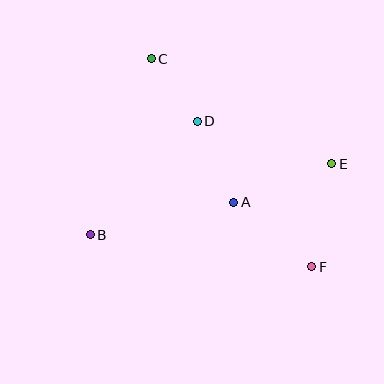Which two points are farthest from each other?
Points C and F are farthest from each other.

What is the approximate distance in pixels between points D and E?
The distance between D and E is approximately 141 pixels.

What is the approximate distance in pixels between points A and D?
The distance between A and D is approximately 89 pixels.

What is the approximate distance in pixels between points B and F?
The distance between B and F is approximately 224 pixels.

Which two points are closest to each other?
Points C and D are closest to each other.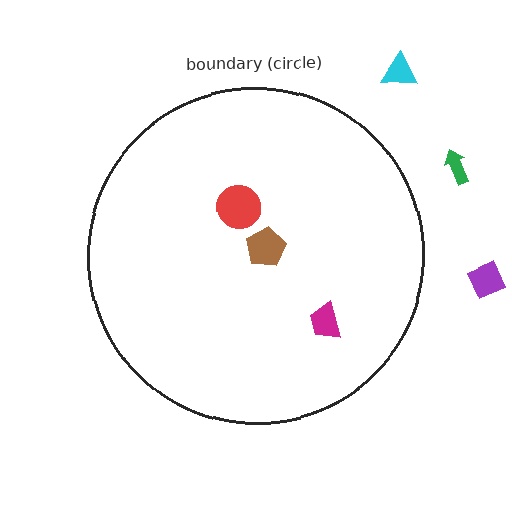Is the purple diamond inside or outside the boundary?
Outside.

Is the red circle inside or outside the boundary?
Inside.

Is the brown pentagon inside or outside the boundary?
Inside.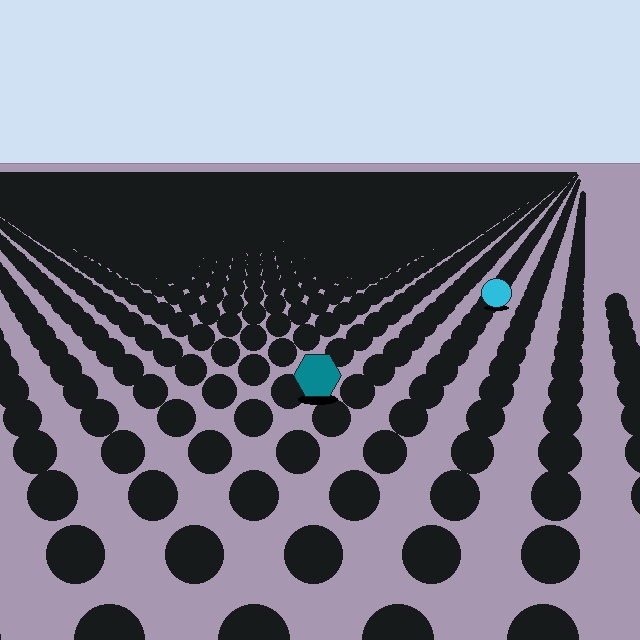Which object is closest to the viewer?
The teal hexagon is closest. The texture marks near it are larger and more spread out.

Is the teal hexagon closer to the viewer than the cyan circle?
Yes. The teal hexagon is closer — you can tell from the texture gradient: the ground texture is coarser near it.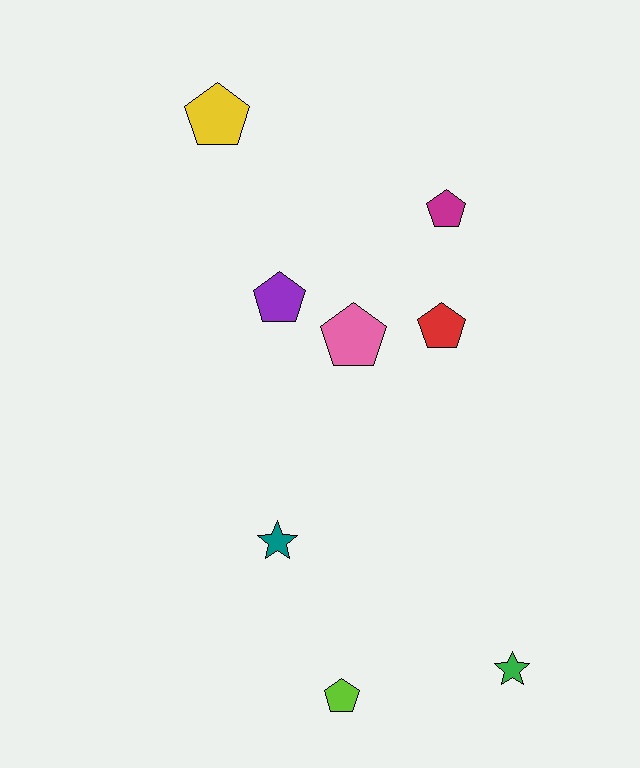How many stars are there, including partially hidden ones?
There are 2 stars.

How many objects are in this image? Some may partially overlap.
There are 8 objects.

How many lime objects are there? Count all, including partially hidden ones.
There is 1 lime object.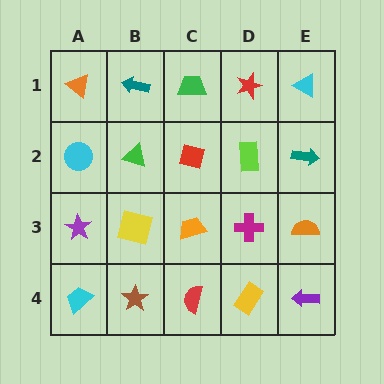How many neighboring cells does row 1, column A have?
2.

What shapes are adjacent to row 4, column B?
A yellow square (row 3, column B), a cyan trapezoid (row 4, column A), a red semicircle (row 4, column C).